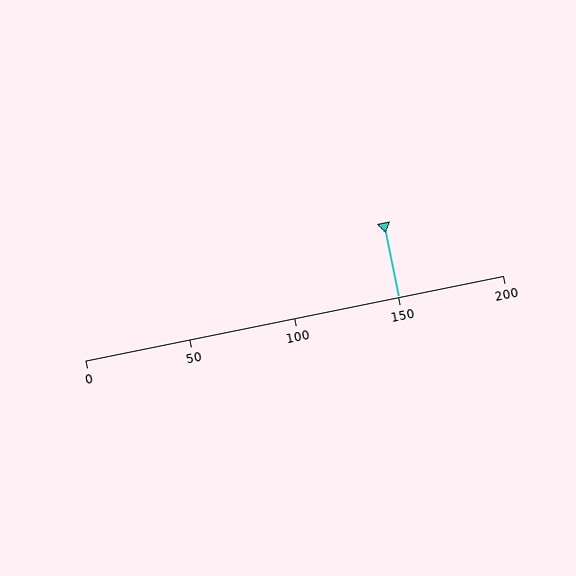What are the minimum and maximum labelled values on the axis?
The axis runs from 0 to 200.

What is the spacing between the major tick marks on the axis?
The major ticks are spaced 50 apart.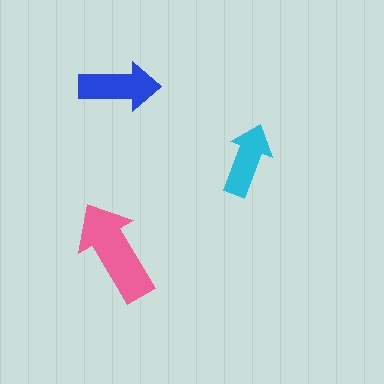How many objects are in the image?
There are 3 objects in the image.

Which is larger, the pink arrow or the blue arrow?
The pink one.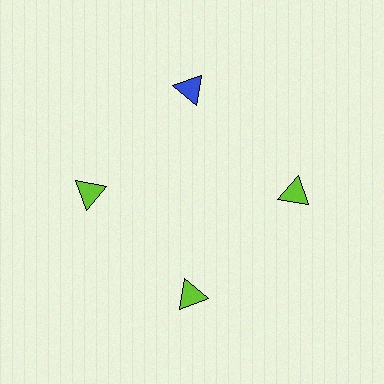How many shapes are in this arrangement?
There are 4 shapes arranged in a ring pattern.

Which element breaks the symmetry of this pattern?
The blue triangle at roughly the 12 o'clock position breaks the symmetry. All other shapes are lime triangles.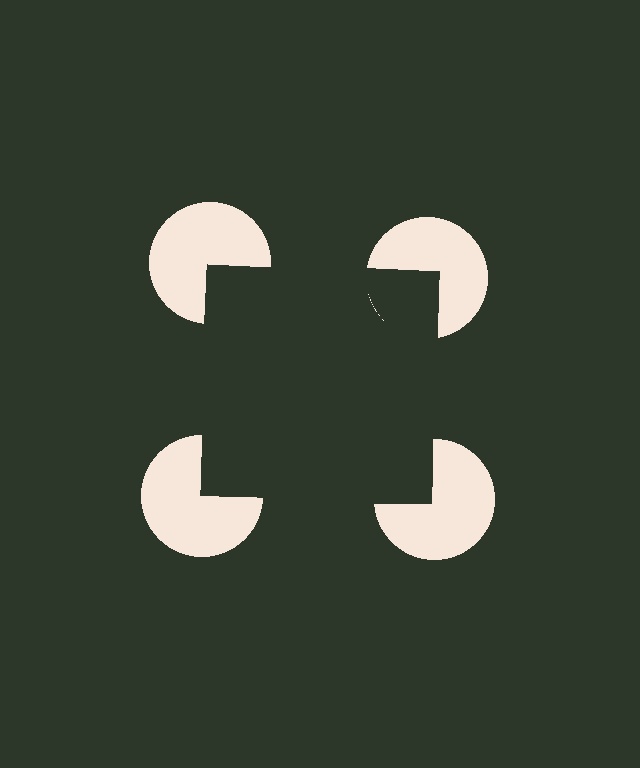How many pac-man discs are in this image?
There are 4 — one at each vertex of the illusory square.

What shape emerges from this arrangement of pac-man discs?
An illusory square — its edges are inferred from the aligned wedge cuts in the pac-man discs, not physically drawn.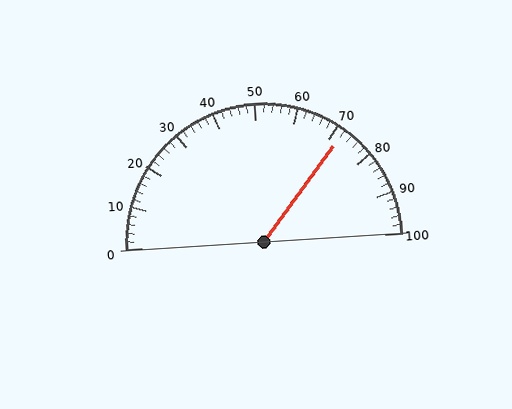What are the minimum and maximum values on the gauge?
The gauge ranges from 0 to 100.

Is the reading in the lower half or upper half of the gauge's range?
The reading is in the upper half of the range (0 to 100).